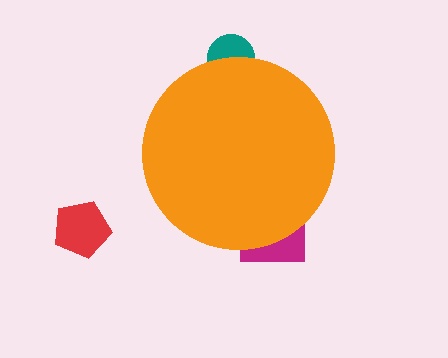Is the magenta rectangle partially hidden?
Yes, the magenta rectangle is partially hidden behind the orange circle.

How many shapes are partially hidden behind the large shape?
2 shapes are partially hidden.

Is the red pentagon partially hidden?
No, the red pentagon is fully visible.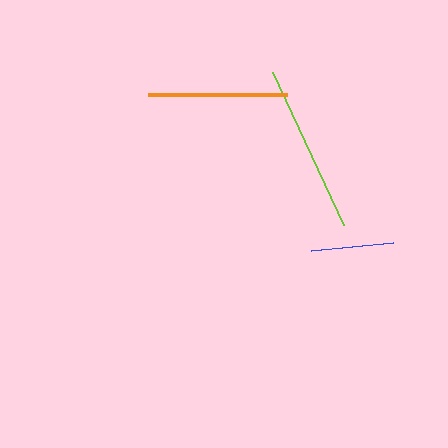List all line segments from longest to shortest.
From longest to shortest: lime, orange, blue.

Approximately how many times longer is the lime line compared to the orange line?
The lime line is approximately 1.2 times the length of the orange line.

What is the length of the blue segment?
The blue segment is approximately 82 pixels long.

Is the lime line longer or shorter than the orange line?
The lime line is longer than the orange line.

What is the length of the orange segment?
The orange segment is approximately 138 pixels long.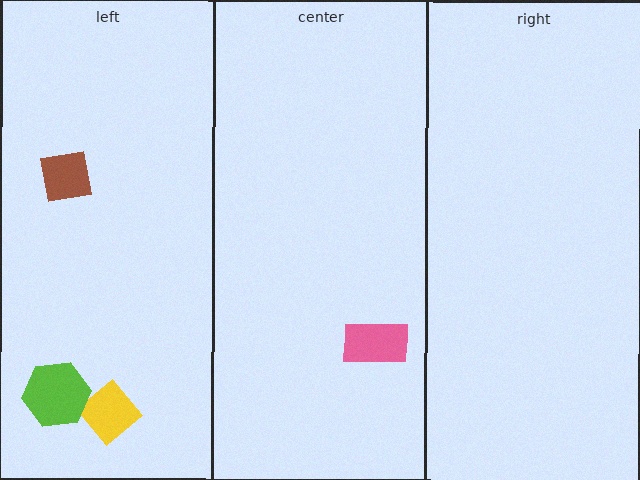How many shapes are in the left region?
3.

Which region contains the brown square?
The left region.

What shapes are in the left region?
The brown square, the yellow diamond, the lime hexagon.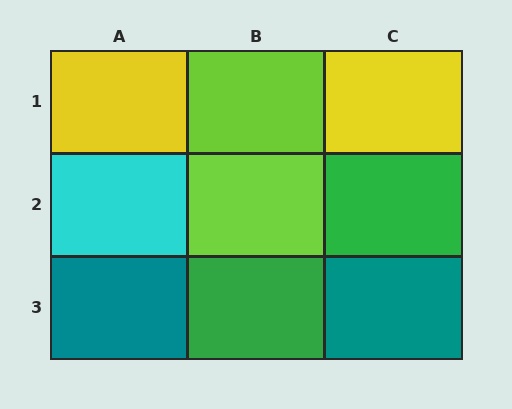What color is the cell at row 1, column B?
Lime.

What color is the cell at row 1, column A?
Yellow.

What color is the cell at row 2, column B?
Lime.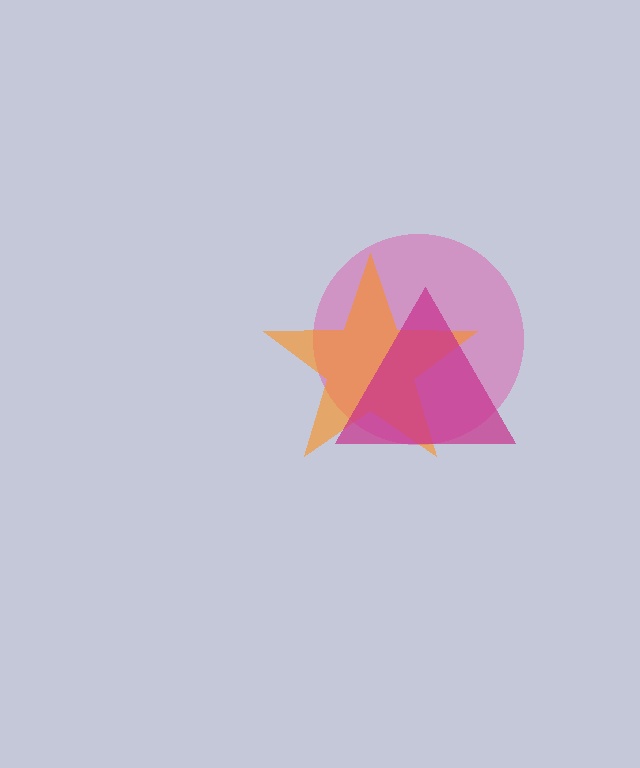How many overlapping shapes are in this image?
There are 3 overlapping shapes in the image.